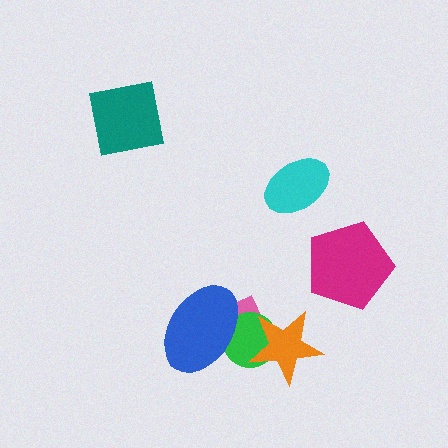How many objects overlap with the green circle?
3 objects overlap with the green circle.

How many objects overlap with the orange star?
2 objects overlap with the orange star.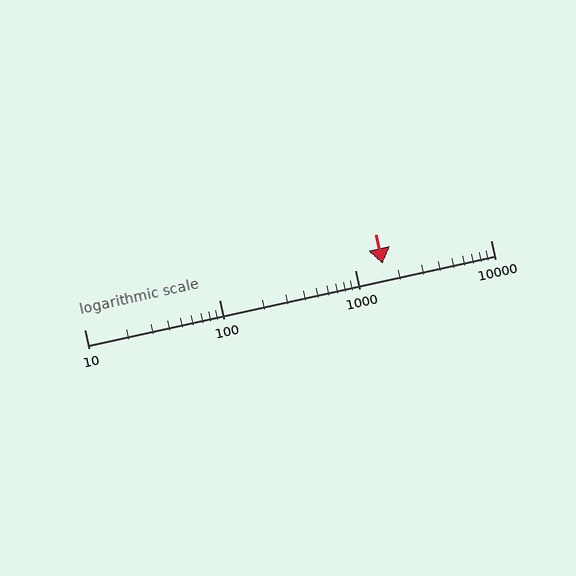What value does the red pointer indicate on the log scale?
The pointer indicates approximately 1600.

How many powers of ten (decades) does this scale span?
The scale spans 3 decades, from 10 to 10000.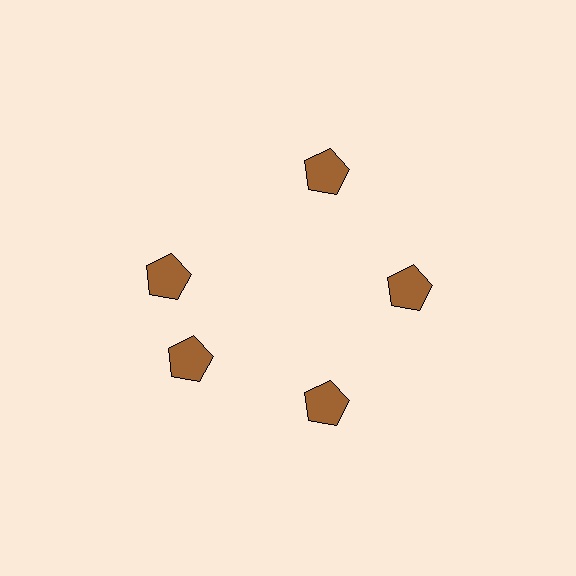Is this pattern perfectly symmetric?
No. The 5 brown pentagons are arranged in a ring, but one element near the 10 o'clock position is rotated out of alignment along the ring, breaking the 5-fold rotational symmetry.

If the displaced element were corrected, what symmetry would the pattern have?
It would have 5-fold rotational symmetry — the pattern would map onto itself every 72 degrees.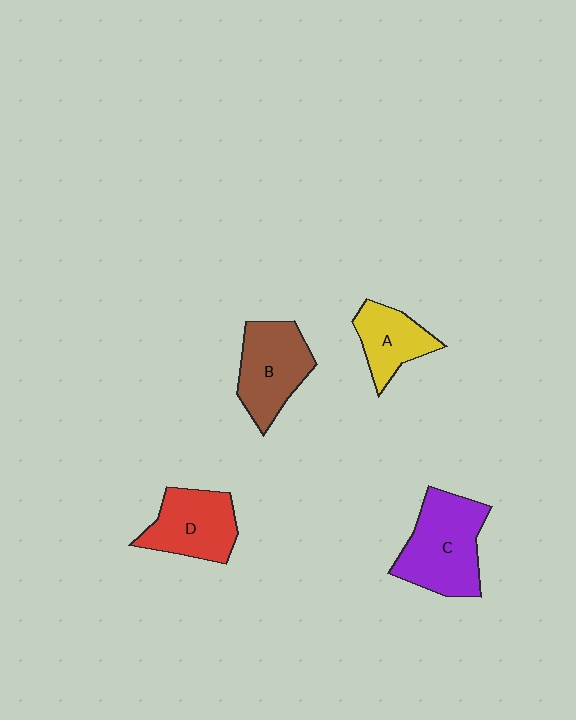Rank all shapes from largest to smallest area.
From largest to smallest: C (purple), B (brown), D (red), A (yellow).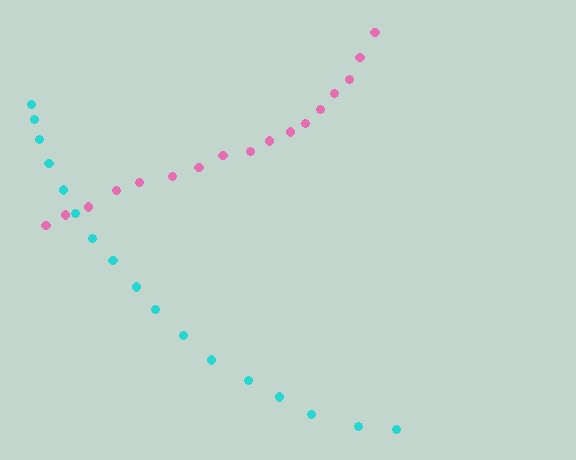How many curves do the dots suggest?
There are 2 distinct paths.